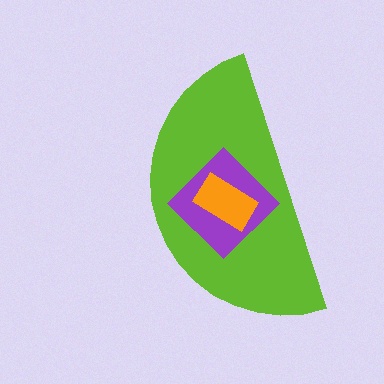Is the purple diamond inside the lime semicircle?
Yes.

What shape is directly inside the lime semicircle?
The purple diamond.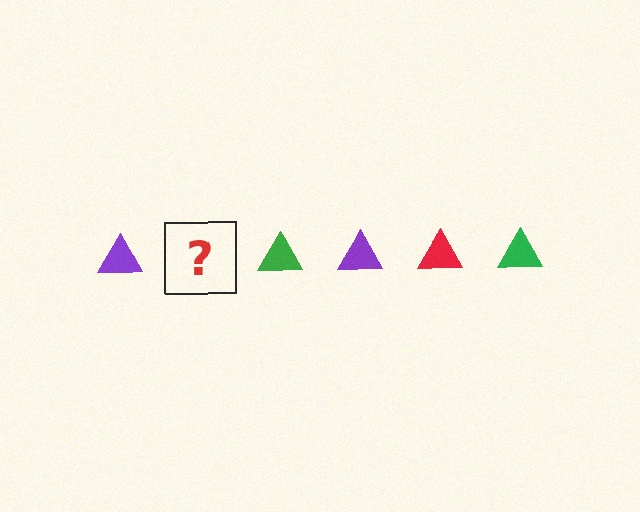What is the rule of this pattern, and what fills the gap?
The rule is that the pattern cycles through purple, red, green triangles. The gap should be filled with a red triangle.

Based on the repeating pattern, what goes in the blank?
The blank should be a red triangle.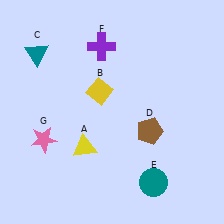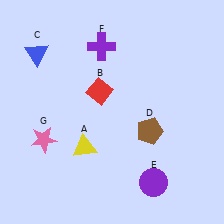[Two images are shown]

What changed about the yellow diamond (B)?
In Image 1, B is yellow. In Image 2, it changed to red.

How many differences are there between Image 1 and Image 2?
There are 3 differences between the two images.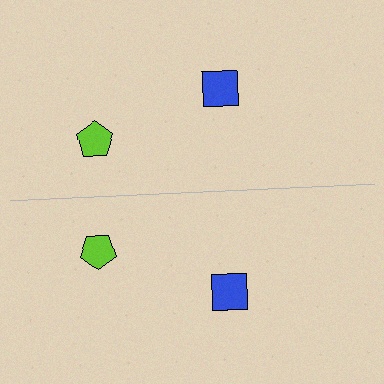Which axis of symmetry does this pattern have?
The pattern has a horizontal axis of symmetry running through the center of the image.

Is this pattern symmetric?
Yes, this pattern has bilateral (reflection) symmetry.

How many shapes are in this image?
There are 4 shapes in this image.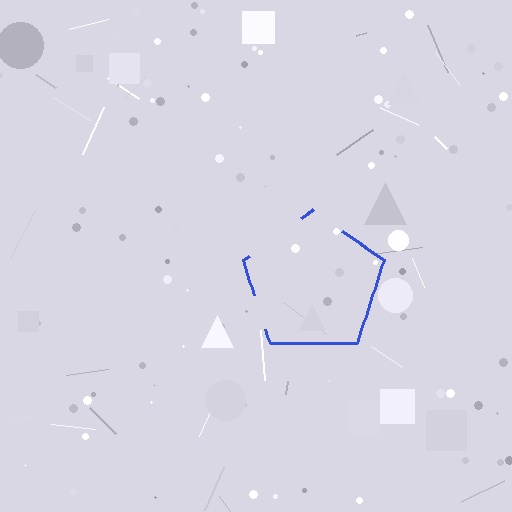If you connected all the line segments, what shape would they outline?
They would outline a pentagon.